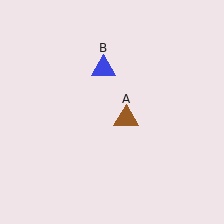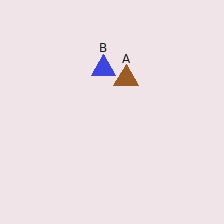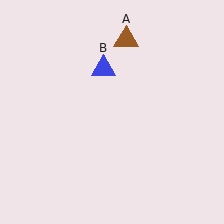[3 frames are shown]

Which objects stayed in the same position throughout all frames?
Blue triangle (object B) remained stationary.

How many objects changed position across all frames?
1 object changed position: brown triangle (object A).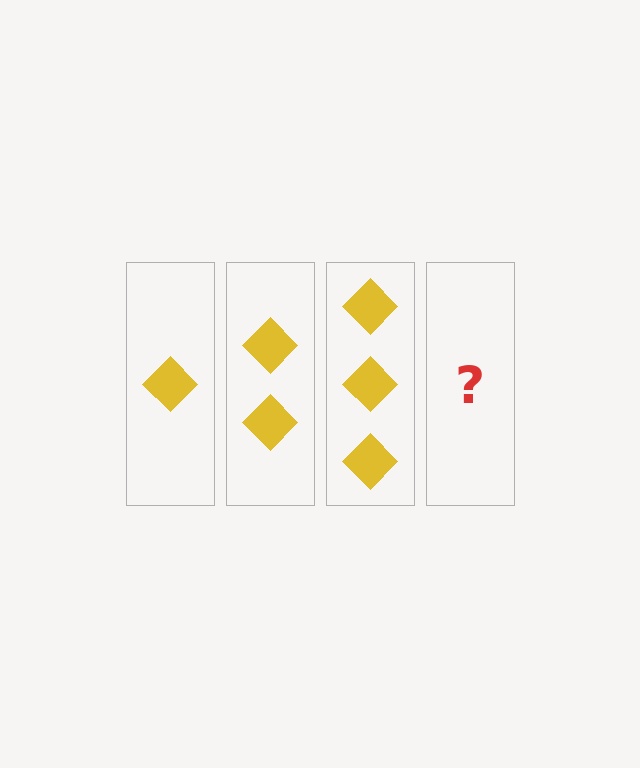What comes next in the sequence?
The next element should be 4 diamonds.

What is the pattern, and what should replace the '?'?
The pattern is that each step adds one more diamond. The '?' should be 4 diamonds.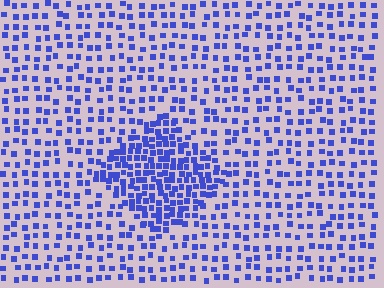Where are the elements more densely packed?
The elements are more densely packed inside the diamond boundary.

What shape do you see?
I see a diamond.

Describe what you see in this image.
The image contains small blue elements arranged at two different densities. A diamond-shaped region is visible where the elements are more densely packed than the surrounding area.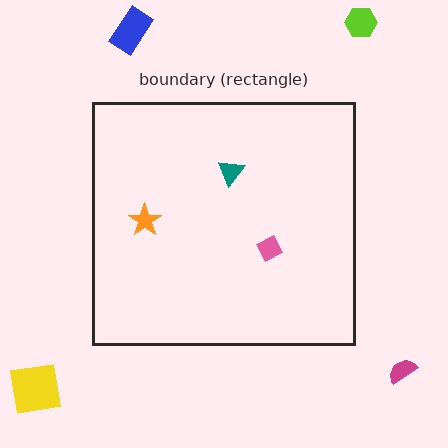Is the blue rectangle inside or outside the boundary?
Outside.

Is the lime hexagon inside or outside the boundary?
Outside.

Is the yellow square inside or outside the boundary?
Outside.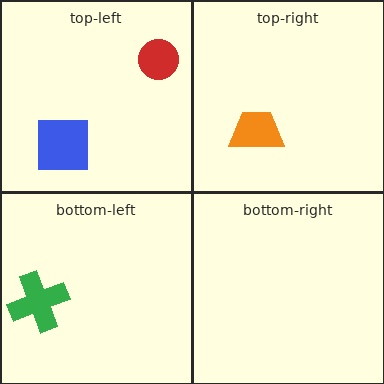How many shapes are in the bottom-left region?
1.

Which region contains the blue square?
The top-left region.